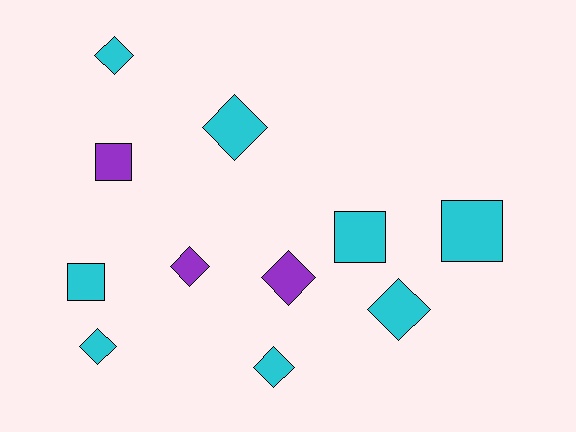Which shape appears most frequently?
Diamond, with 7 objects.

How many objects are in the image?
There are 11 objects.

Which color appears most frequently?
Cyan, with 8 objects.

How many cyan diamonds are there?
There are 5 cyan diamonds.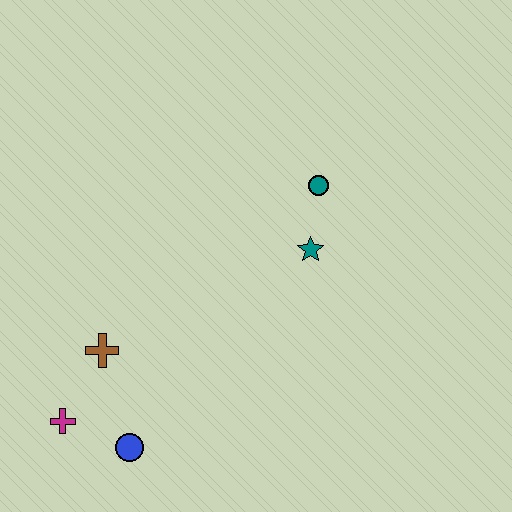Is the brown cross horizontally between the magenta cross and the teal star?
Yes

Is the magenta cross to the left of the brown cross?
Yes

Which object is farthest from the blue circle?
The teal circle is farthest from the blue circle.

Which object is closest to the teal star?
The teal circle is closest to the teal star.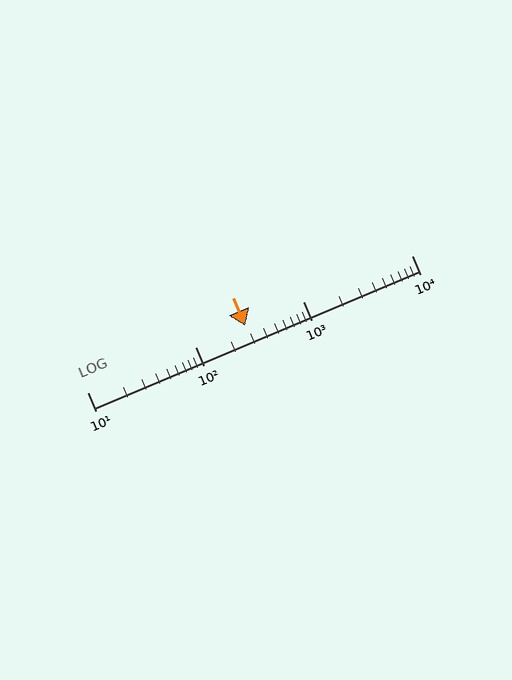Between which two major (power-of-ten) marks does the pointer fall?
The pointer is between 100 and 1000.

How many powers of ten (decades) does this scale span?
The scale spans 3 decades, from 10 to 10000.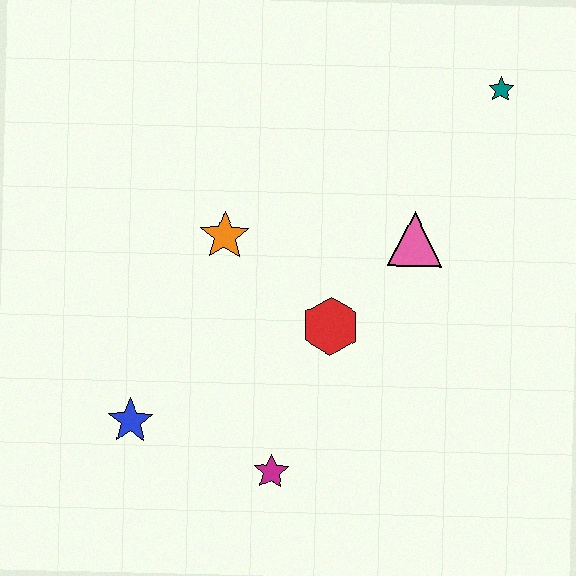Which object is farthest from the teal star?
The blue star is farthest from the teal star.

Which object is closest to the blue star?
The magenta star is closest to the blue star.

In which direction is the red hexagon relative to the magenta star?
The red hexagon is above the magenta star.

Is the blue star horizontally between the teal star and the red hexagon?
No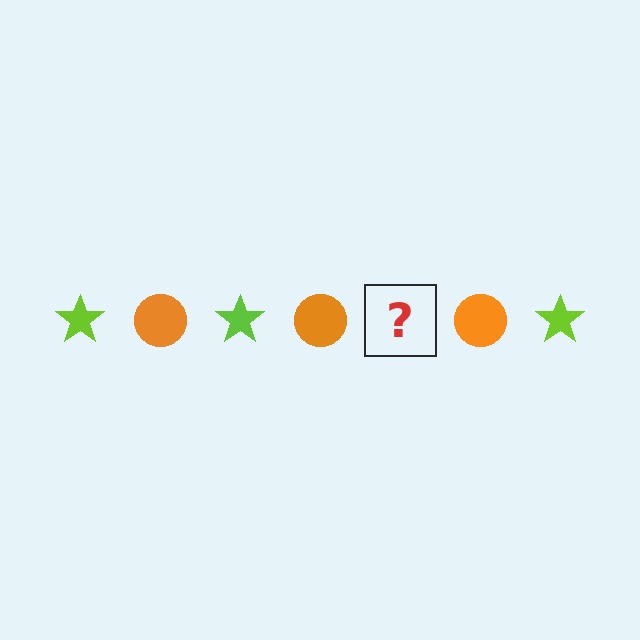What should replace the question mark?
The question mark should be replaced with a lime star.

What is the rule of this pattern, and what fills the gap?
The rule is that the pattern alternates between lime star and orange circle. The gap should be filled with a lime star.